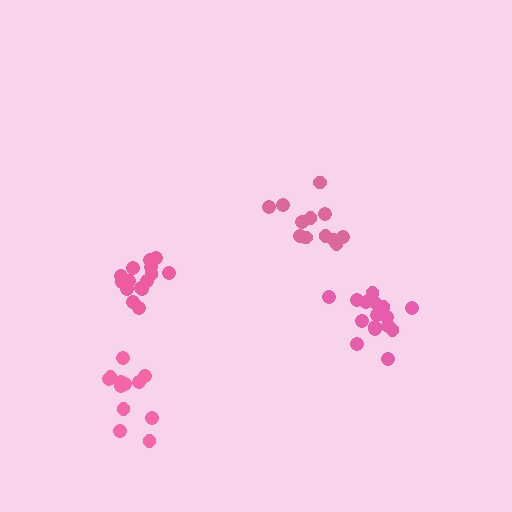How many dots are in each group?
Group 1: 15 dots, Group 2: 16 dots, Group 3: 12 dots, Group 4: 12 dots (55 total).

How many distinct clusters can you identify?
There are 4 distinct clusters.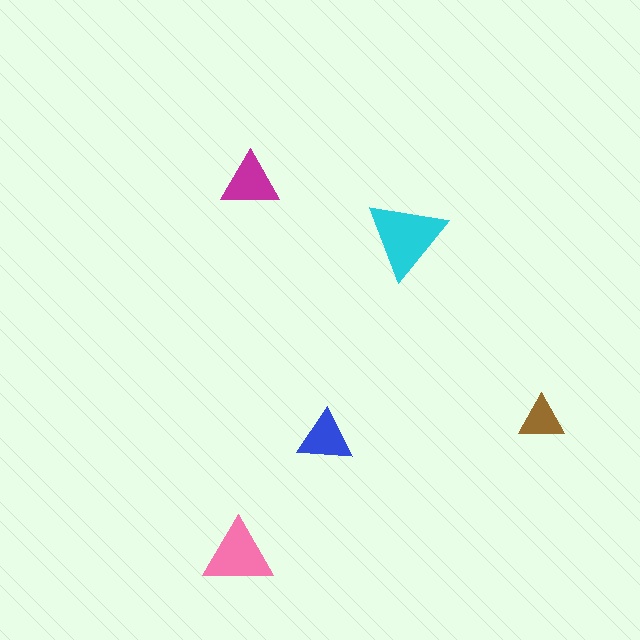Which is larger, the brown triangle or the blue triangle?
The blue one.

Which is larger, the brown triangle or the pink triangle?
The pink one.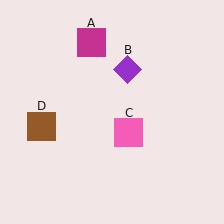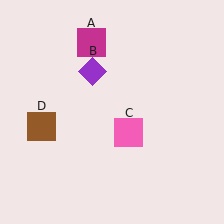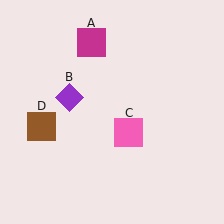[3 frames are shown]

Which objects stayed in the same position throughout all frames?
Magenta square (object A) and pink square (object C) and brown square (object D) remained stationary.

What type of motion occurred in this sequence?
The purple diamond (object B) rotated counterclockwise around the center of the scene.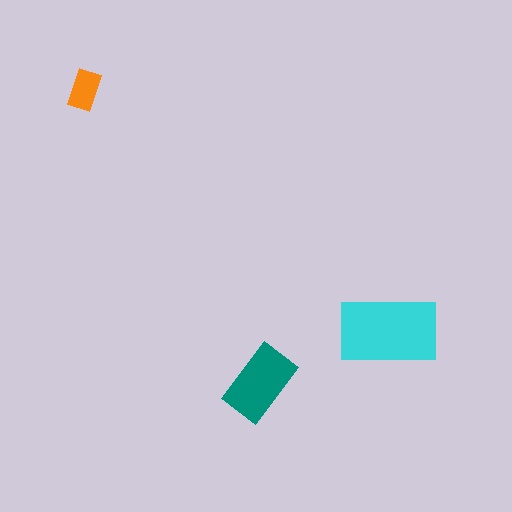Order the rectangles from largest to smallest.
the cyan one, the teal one, the orange one.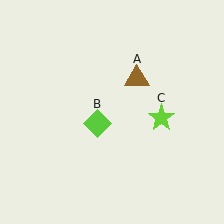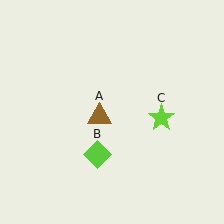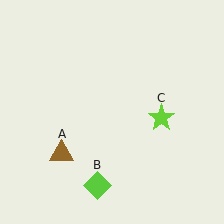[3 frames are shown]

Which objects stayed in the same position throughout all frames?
Lime star (object C) remained stationary.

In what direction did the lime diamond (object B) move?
The lime diamond (object B) moved down.